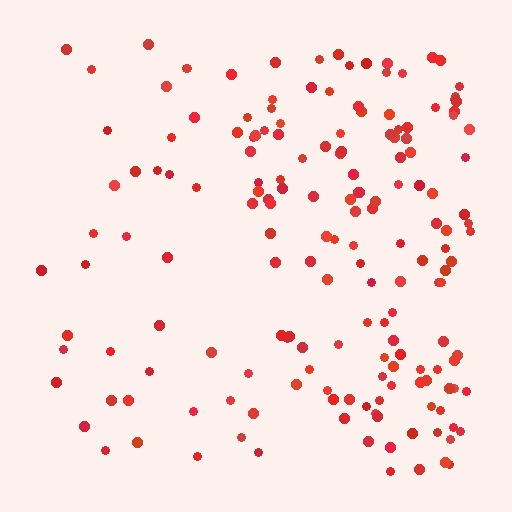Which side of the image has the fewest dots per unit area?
The left.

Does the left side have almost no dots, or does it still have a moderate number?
Still a moderate number, just noticeably fewer than the right.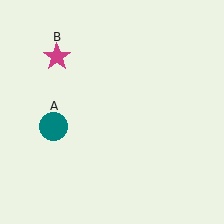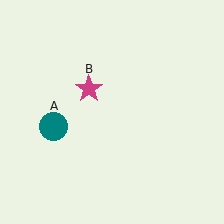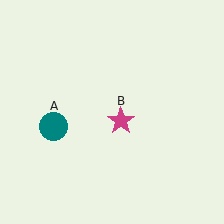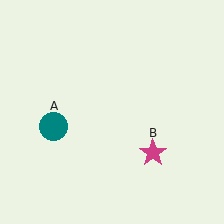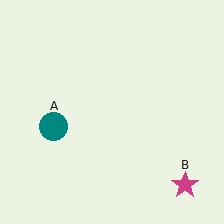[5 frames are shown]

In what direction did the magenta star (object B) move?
The magenta star (object B) moved down and to the right.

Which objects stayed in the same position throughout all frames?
Teal circle (object A) remained stationary.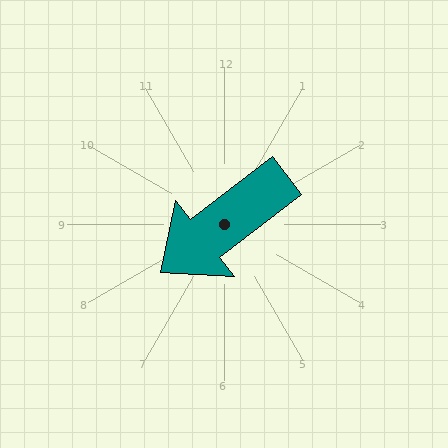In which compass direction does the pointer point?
Southwest.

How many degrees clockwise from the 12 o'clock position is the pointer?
Approximately 233 degrees.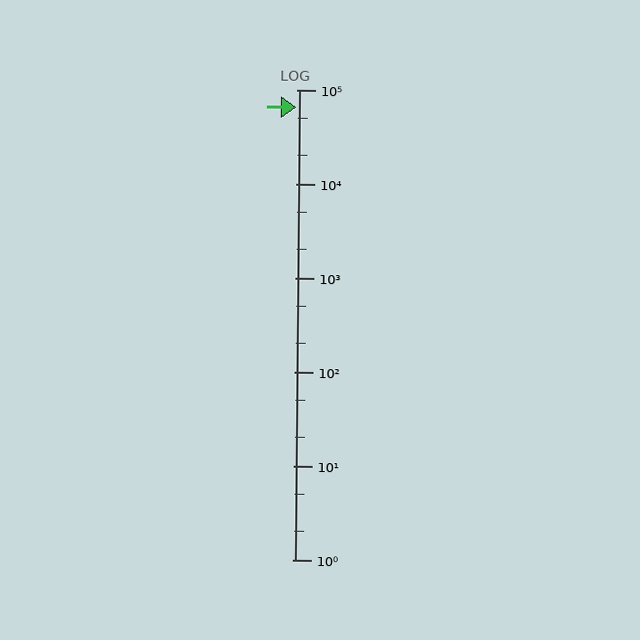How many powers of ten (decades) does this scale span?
The scale spans 5 decades, from 1 to 100000.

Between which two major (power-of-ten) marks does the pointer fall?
The pointer is between 10000 and 100000.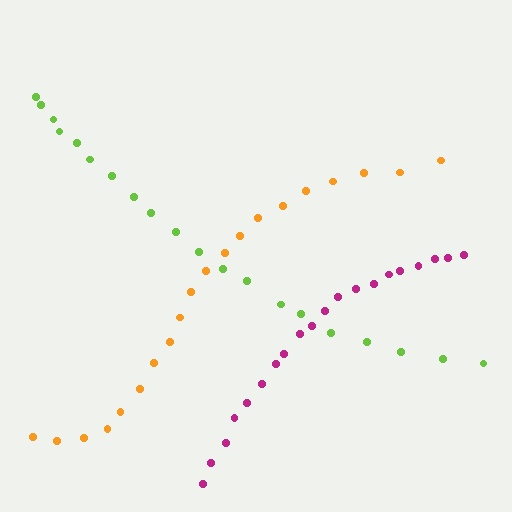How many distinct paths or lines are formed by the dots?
There are 3 distinct paths.